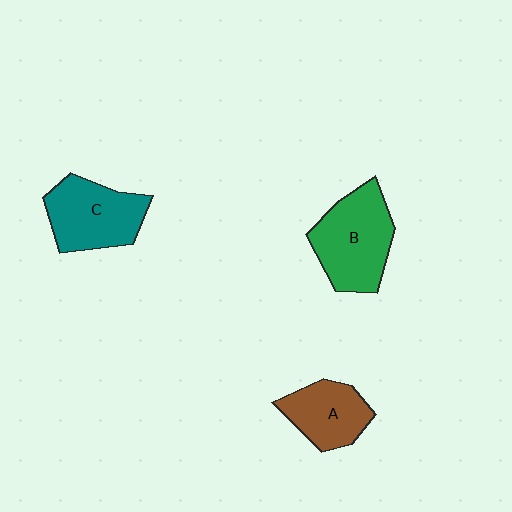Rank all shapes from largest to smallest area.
From largest to smallest: B (green), C (teal), A (brown).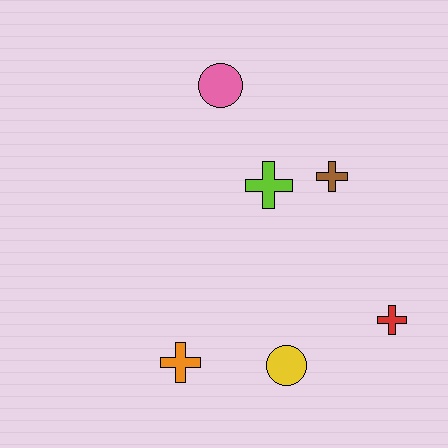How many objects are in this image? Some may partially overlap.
There are 6 objects.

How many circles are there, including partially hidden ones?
There are 2 circles.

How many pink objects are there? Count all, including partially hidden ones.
There is 1 pink object.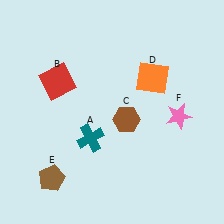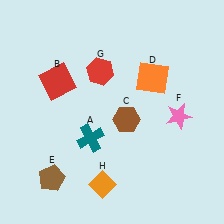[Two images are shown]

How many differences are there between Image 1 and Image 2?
There are 2 differences between the two images.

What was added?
A red hexagon (G), an orange diamond (H) were added in Image 2.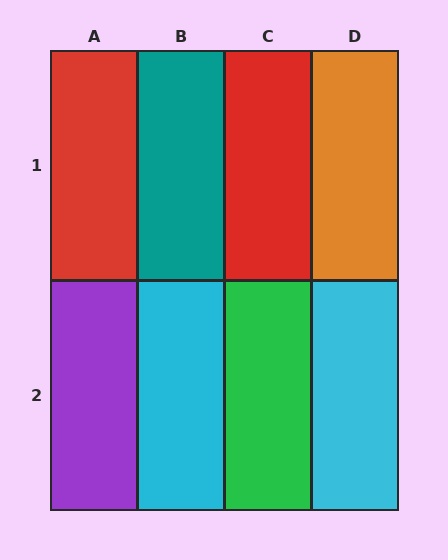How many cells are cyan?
2 cells are cyan.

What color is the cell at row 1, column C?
Red.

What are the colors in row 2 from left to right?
Purple, cyan, green, cyan.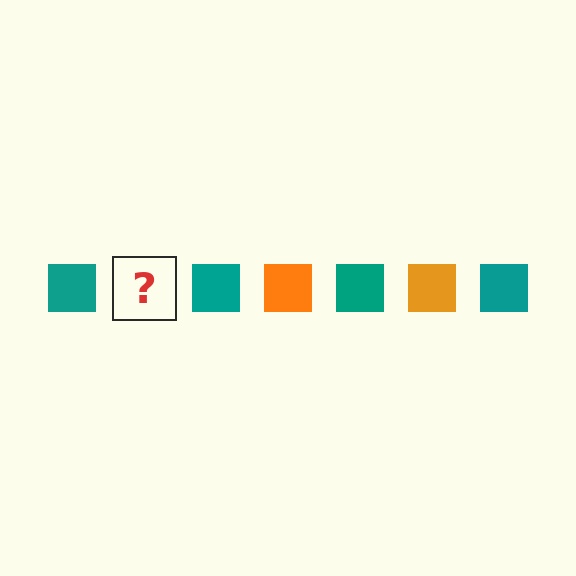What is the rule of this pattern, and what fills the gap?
The rule is that the pattern cycles through teal, orange squares. The gap should be filled with an orange square.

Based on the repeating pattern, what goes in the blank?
The blank should be an orange square.